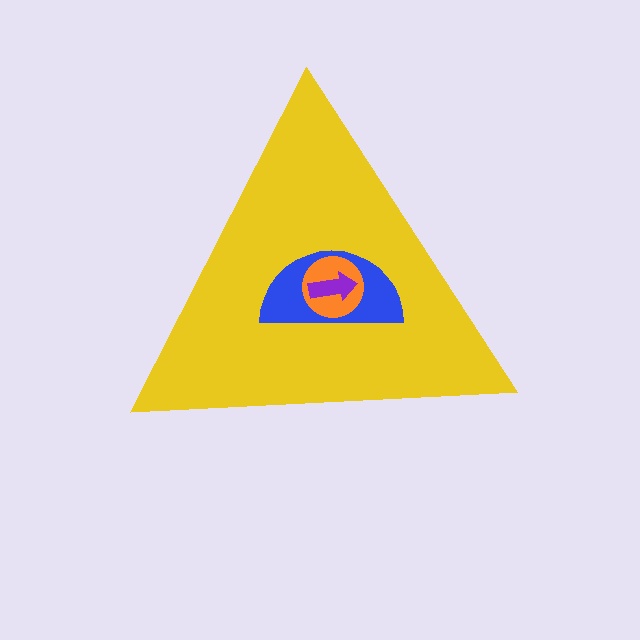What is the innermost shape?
The purple arrow.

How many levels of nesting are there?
4.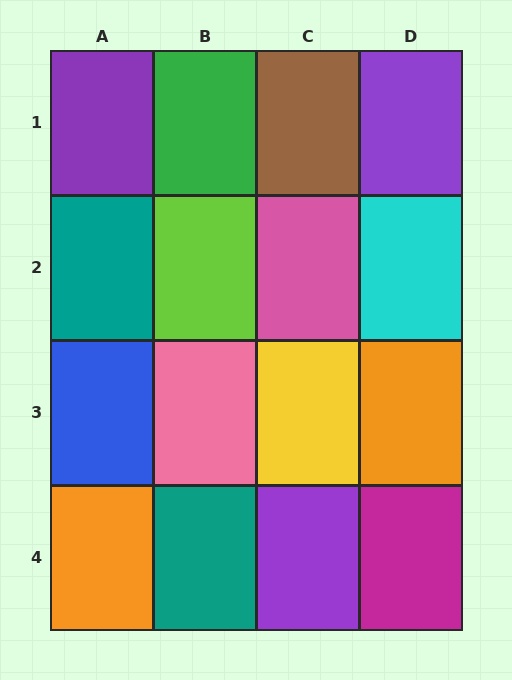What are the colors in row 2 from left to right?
Teal, lime, pink, cyan.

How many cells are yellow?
1 cell is yellow.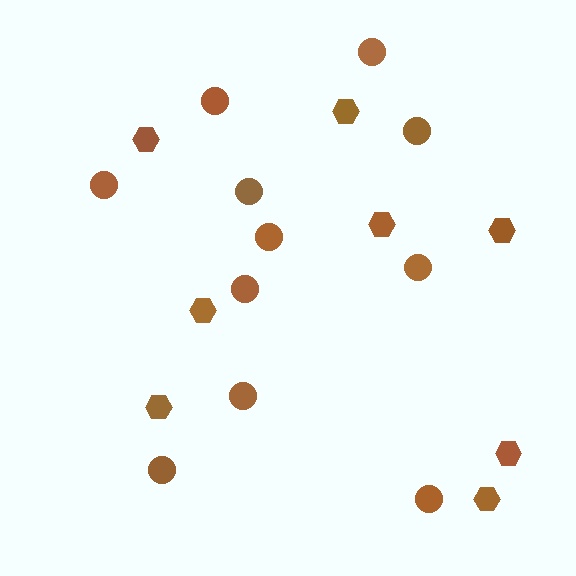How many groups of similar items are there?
There are 2 groups: one group of circles (11) and one group of hexagons (8).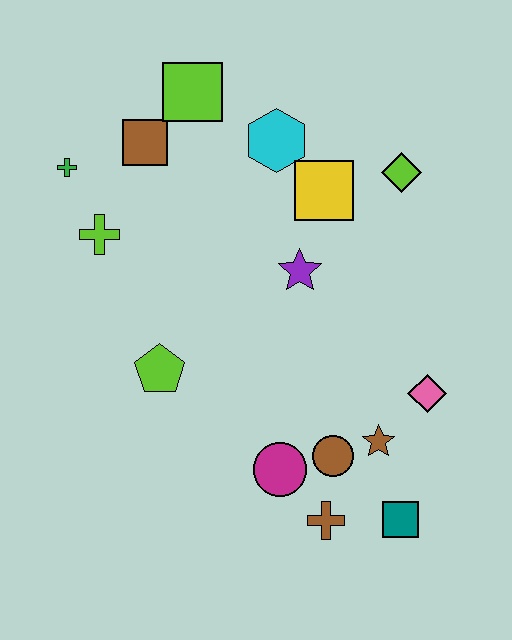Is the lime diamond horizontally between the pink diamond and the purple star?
Yes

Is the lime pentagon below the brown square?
Yes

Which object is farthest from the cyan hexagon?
The teal square is farthest from the cyan hexagon.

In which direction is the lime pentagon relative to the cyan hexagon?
The lime pentagon is below the cyan hexagon.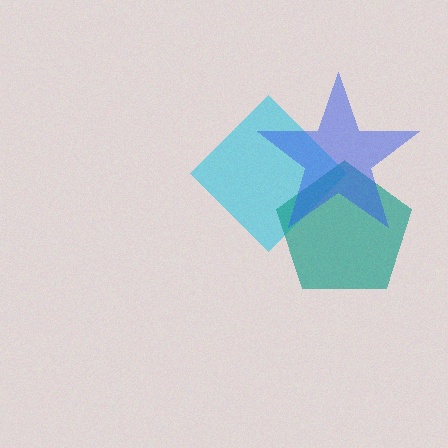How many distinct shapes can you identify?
There are 3 distinct shapes: a cyan diamond, a teal pentagon, a blue star.